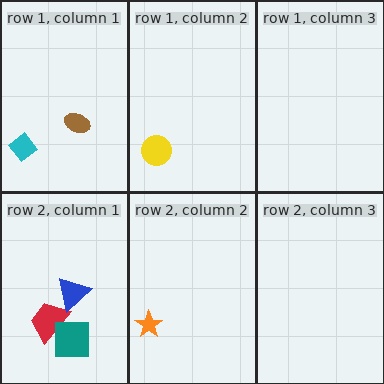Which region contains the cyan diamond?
The row 1, column 1 region.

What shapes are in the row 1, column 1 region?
The cyan diamond, the brown ellipse.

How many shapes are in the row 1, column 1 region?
2.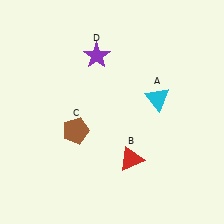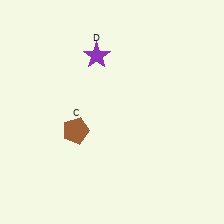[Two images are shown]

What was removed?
The cyan triangle (A), the red triangle (B) were removed in Image 2.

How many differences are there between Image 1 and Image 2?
There are 2 differences between the two images.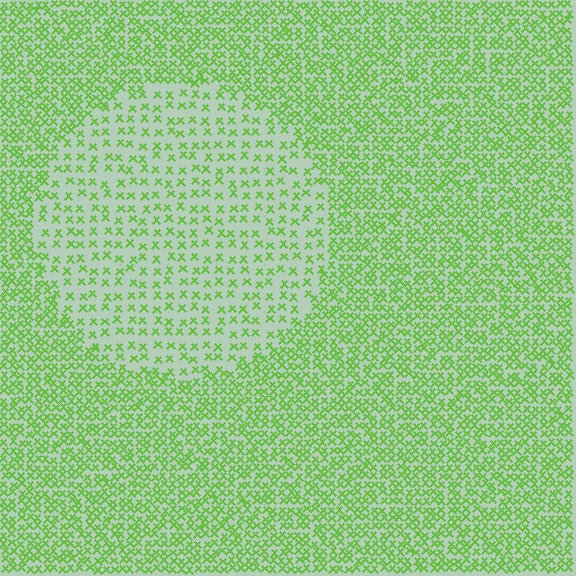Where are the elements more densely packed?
The elements are more densely packed outside the circle boundary.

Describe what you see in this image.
The image contains small lime elements arranged at two different densities. A circle-shaped region is visible where the elements are less densely packed than the surrounding area.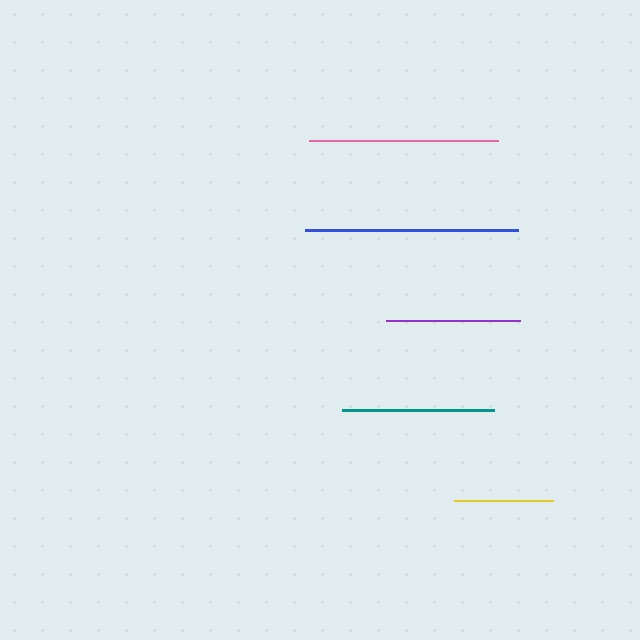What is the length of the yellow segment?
The yellow segment is approximately 99 pixels long.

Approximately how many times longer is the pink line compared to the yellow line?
The pink line is approximately 1.9 times the length of the yellow line.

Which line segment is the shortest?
The yellow line is the shortest at approximately 99 pixels.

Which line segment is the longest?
The blue line is the longest at approximately 213 pixels.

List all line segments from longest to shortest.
From longest to shortest: blue, pink, teal, purple, yellow.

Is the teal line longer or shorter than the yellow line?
The teal line is longer than the yellow line.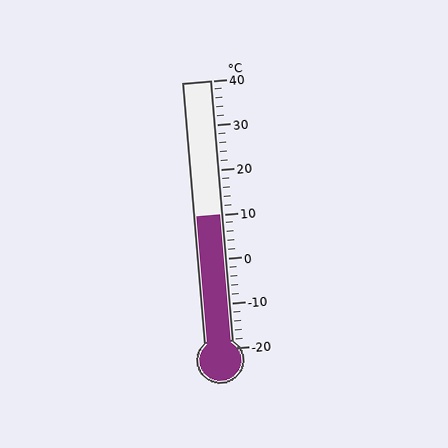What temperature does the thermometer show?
The thermometer shows approximately 10°C.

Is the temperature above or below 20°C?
The temperature is below 20°C.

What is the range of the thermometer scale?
The thermometer scale ranges from -20°C to 40°C.